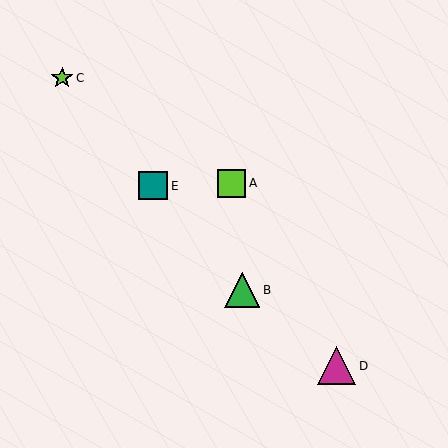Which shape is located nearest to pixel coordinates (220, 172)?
The lime square (labeled A) at (232, 183) is nearest to that location.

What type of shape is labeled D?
Shape D is a magenta triangle.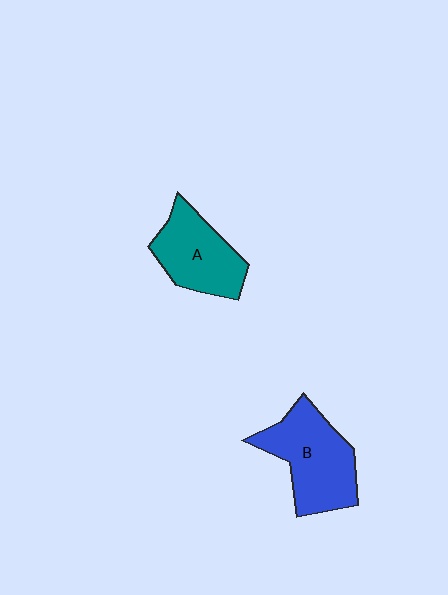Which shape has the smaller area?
Shape A (teal).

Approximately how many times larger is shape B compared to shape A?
Approximately 1.2 times.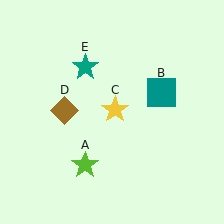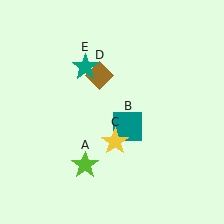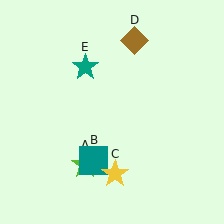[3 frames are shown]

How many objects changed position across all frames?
3 objects changed position: teal square (object B), yellow star (object C), brown diamond (object D).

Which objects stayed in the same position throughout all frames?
Lime star (object A) and teal star (object E) remained stationary.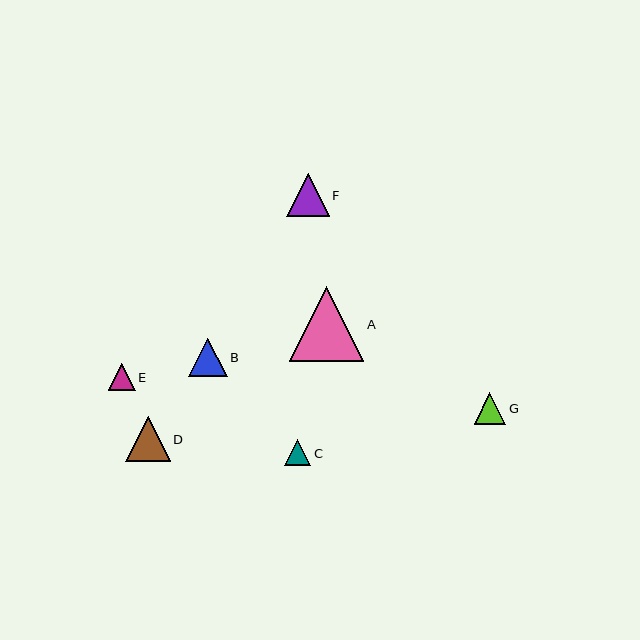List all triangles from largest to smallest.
From largest to smallest: A, D, F, B, G, E, C.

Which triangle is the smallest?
Triangle C is the smallest with a size of approximately 27 pixels.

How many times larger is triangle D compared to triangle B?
Triangle D is approximately 1.1 times the size of triangle B.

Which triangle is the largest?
Triangle A is the largest with a size of approximately 74 pixels.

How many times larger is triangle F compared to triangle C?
Triangle F is approximately 1.6 times the size of triangle C.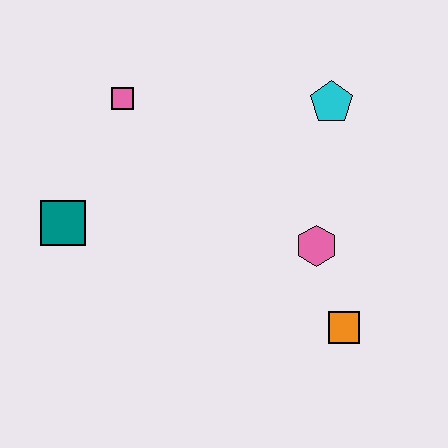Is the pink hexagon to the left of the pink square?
No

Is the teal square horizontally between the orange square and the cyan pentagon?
No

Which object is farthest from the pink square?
The orange square is farthest from the pink square.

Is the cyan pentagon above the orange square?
Yes